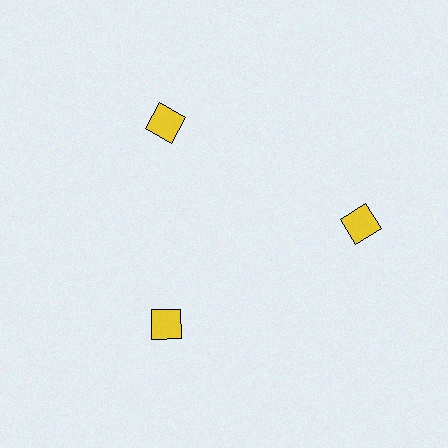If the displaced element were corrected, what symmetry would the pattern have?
It would have 3-fold rotational symmetry — the pattern would map onto itself every 120 degrees.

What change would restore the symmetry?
The symmetry would be restored by moving it inward, back onto the ring so that all 3 squares sit at equal angles and equal distance from the center.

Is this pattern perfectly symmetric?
No. The 3 yellow squares are arranged in a ring, but one element near the 3 o'clock position is pushed outward from the center, breaking the 3-fold rotational symmetry.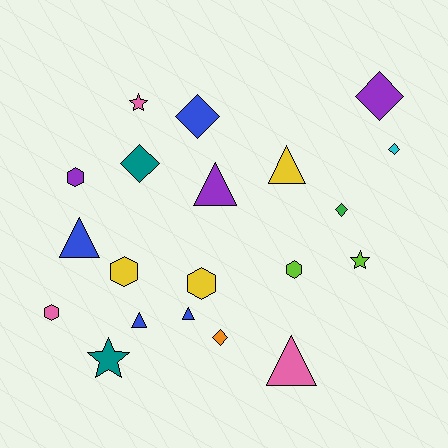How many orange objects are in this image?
There is 1 orange object.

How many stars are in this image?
There are 3 stars.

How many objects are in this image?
There are 20 objects.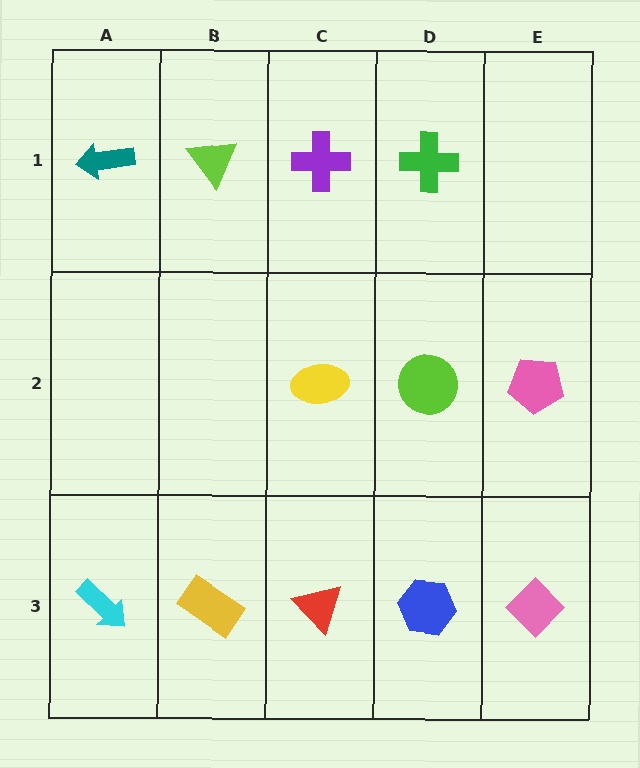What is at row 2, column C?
A yellow ellipse.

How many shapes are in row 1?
4 shapes.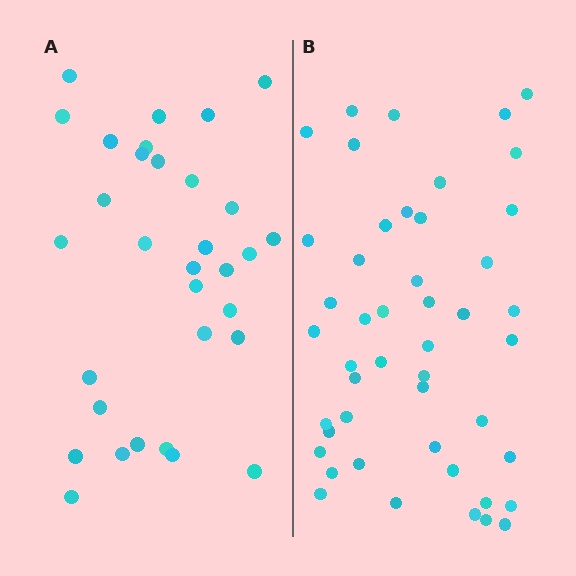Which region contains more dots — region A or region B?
Region B (the right region) has more dots.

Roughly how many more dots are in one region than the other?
Region B has approximately 15 more dots than region A.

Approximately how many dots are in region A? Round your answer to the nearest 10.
About 30 dots. (The exact count is 32, which rounds to 30.)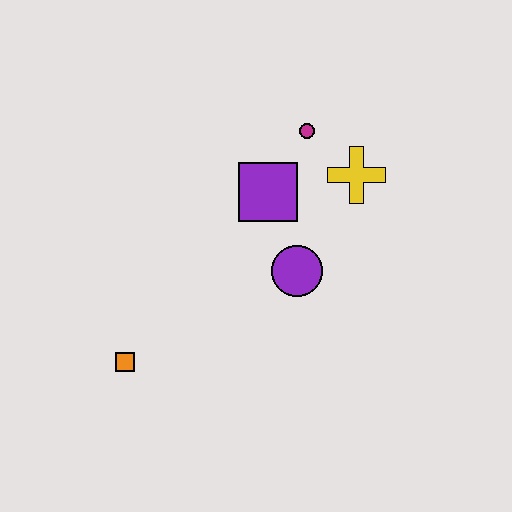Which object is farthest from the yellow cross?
The orange square is farthest from the yellow cross.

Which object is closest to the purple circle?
The purple square is closest to the purple circle.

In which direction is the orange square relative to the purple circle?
The orange square is to the left of the purple circle.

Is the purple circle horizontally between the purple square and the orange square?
No